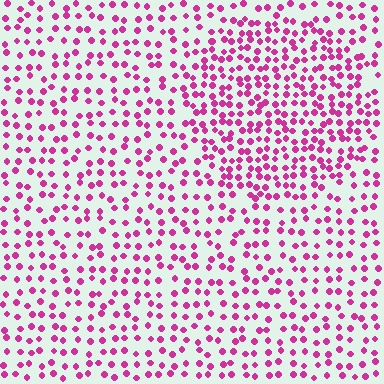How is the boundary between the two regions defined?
The boundary is defined by a change in element density (approximately 1.7x ratio). All elements are the same color, size, and shape.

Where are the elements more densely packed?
The elements are more densely packed inside the circle boundary.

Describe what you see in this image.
The image contains small magenta elements arranged at two different densities. A circle-shaped region is visible where the elements are more densely packed than the surrounding area.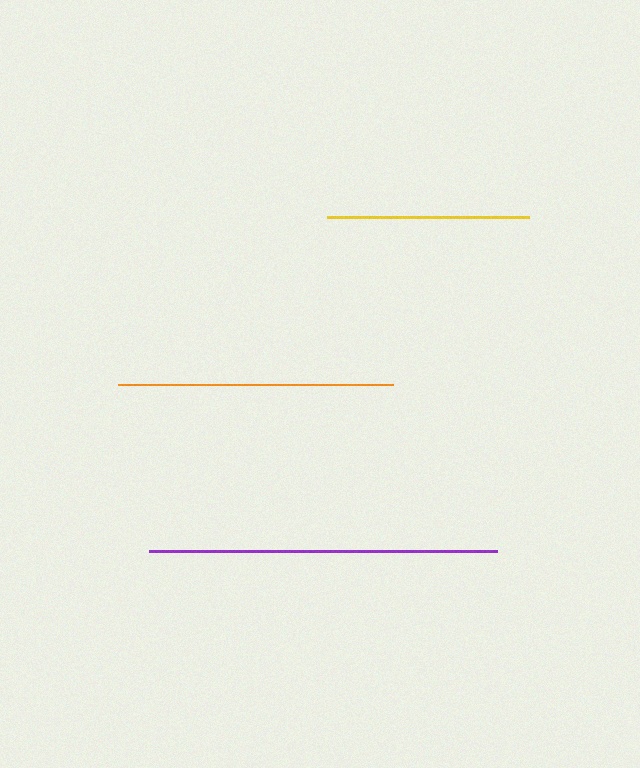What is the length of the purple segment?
The purple segment is approximately 348 pixels long.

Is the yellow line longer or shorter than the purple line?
The purple line is longer than the yellow line.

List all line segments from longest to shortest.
From longest to shortest: purple, orange, yellow.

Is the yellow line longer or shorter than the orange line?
The orange line is longer than the yellow line.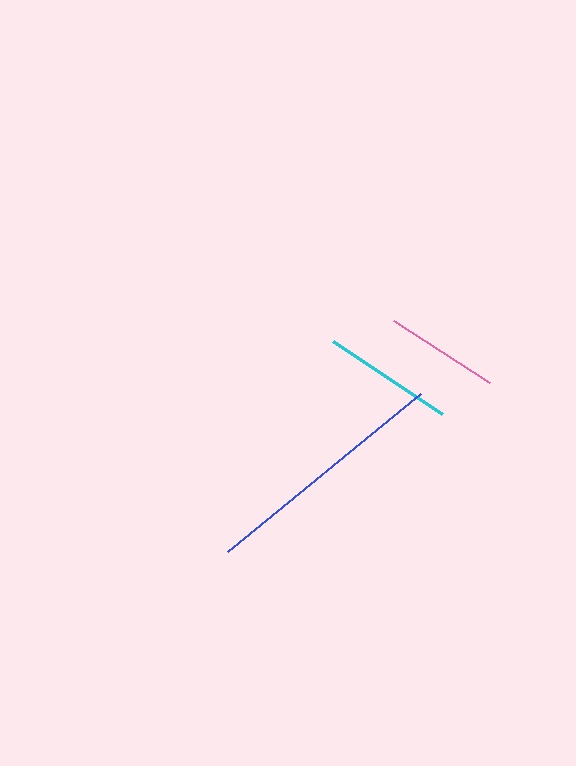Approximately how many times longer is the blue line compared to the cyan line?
The blue line is approximately 1.9 times the length of the cyan line.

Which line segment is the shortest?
The pink line is the shortest at approximately 114 pixels.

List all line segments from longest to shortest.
From longest to shortest: blue, cyan, pink.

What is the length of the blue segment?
The blue segment is approximately 249 pixels long.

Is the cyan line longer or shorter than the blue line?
The blue line is longer than the cyan line.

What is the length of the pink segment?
The pink segment is approximately 114 pixels long.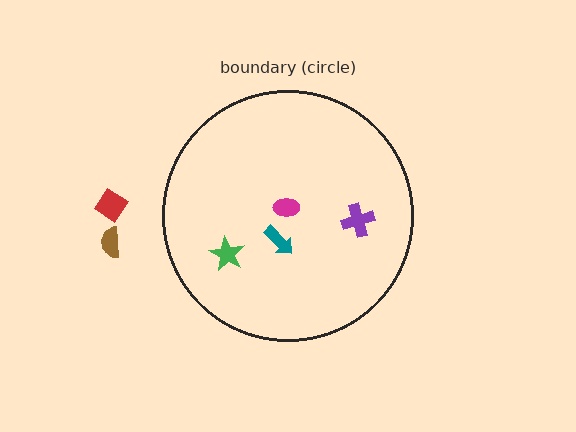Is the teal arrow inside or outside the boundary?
Inside.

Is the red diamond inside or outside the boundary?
Outside.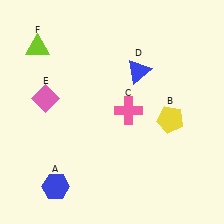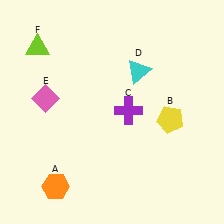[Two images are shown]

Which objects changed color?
A changed from blue to orange. C changed from pink to purple. D changed from blue to cyan.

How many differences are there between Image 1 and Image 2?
There are 3 differences between the two images.